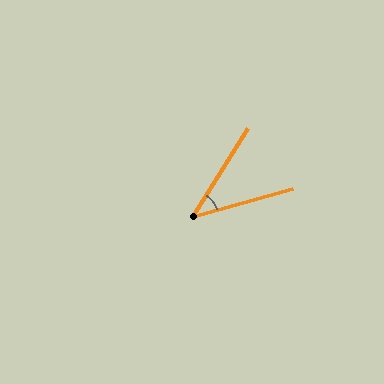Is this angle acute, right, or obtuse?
It is acute.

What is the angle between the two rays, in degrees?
Approximately 43 degrees.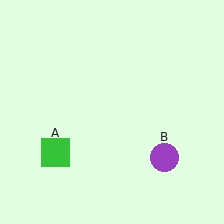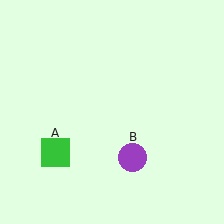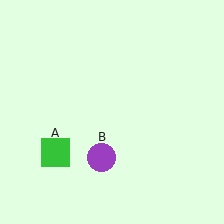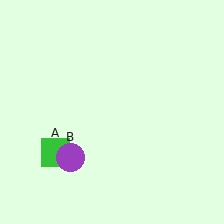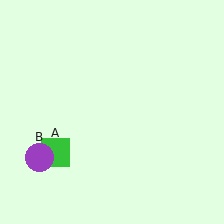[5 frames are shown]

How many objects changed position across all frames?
1 object changed position: purple circle (object B).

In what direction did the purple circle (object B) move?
The purple circle (object B) moved left.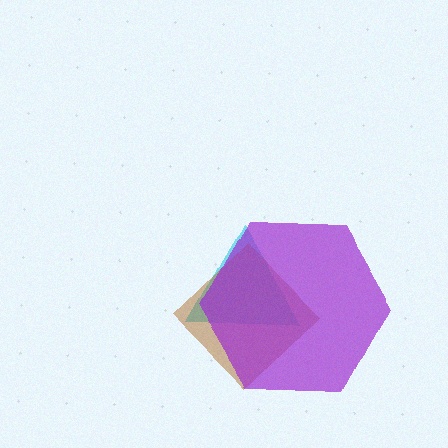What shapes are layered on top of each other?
The layered shapes are: a cyan triangle, a brown diamond, a purple hexagon.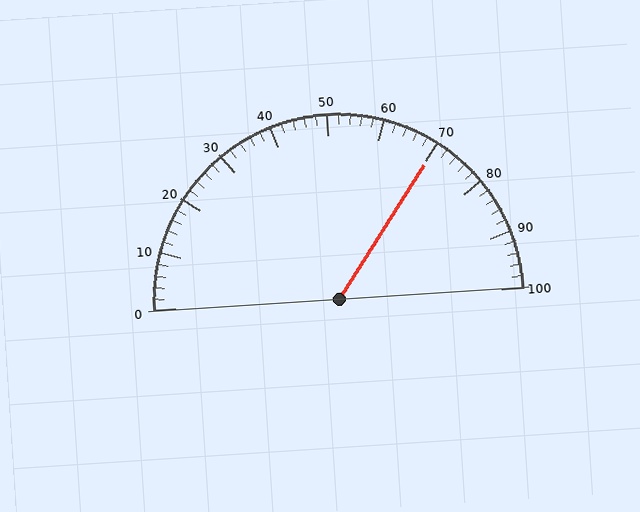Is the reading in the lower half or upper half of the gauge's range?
The reading is in the upper half of the range (0 to 100).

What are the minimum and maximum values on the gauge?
The gauge ranges from 0 to 100.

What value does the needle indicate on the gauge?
The needle indicates approximately 70.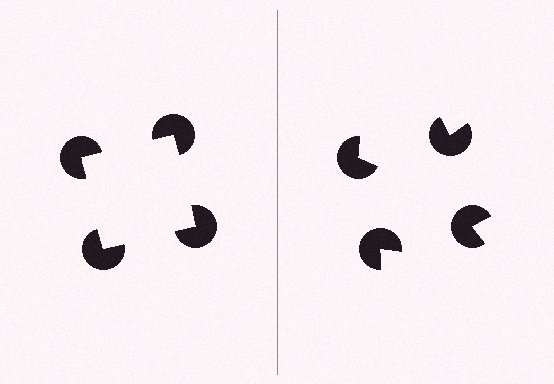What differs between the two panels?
The pac-man discs are positioned identically on both sides; only the wedge orientations differ. On the left they align to a square; on the right they are misaligned.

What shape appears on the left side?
An illusory square.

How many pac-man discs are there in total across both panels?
8 — 4 on each side.